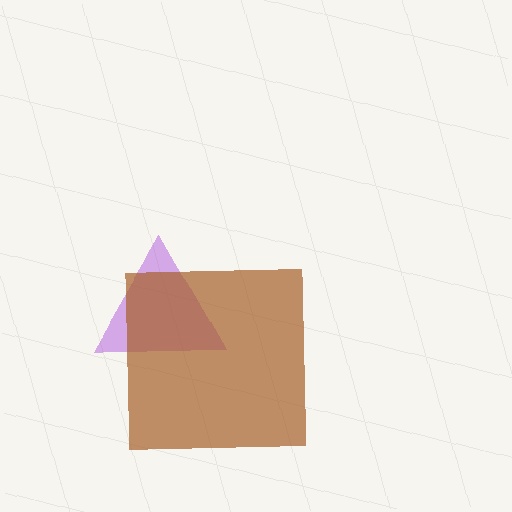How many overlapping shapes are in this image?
There are 2 overlapping shapes in the image.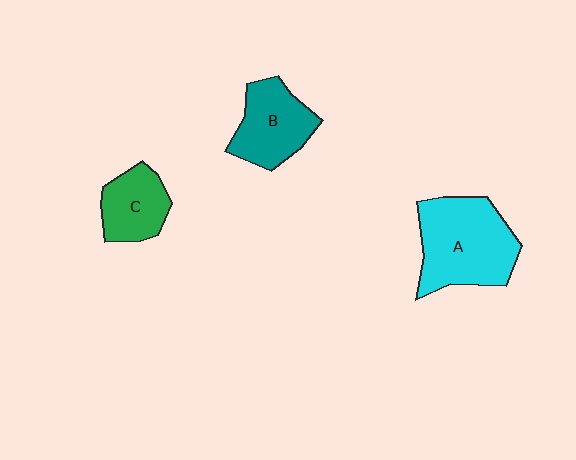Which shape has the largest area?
Shape A (cyan).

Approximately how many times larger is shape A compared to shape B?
Approximately 1.5 times.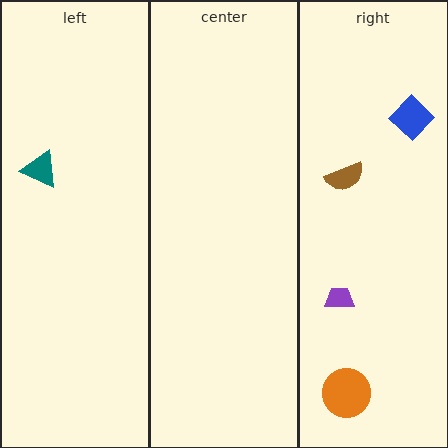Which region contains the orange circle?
The right region.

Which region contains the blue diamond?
The right region.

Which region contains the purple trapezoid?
The right region.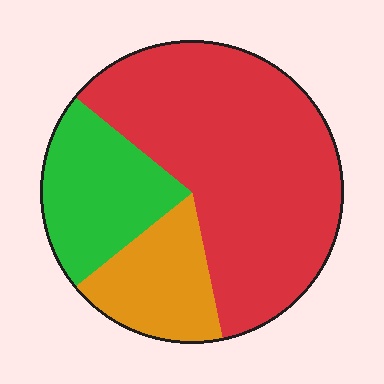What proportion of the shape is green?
Green covers roughly 20% of the shape.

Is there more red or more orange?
Red.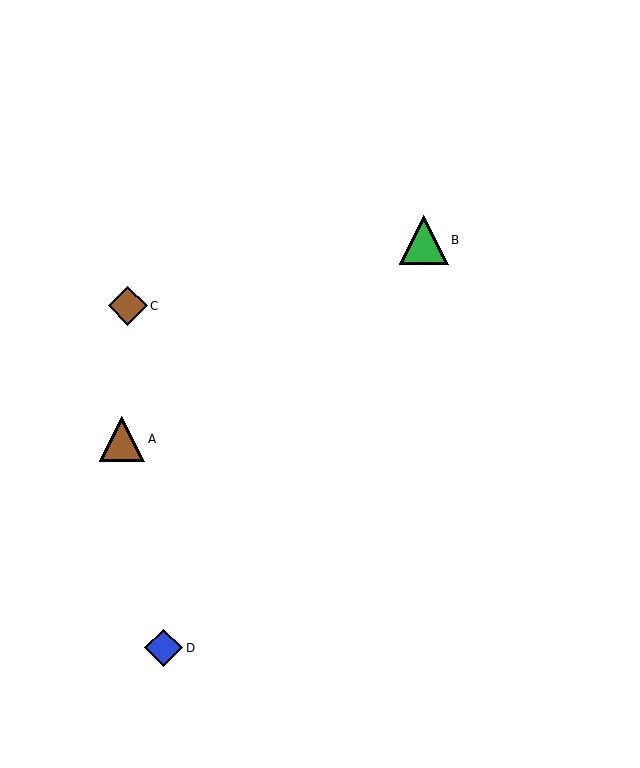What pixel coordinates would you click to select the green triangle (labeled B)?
Click at (424, 240) to select the green triangle B.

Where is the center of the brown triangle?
The center of the brown triangle is at (122, 439).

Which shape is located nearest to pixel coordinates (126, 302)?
The brown diamond (labeled C) at (128, 306) is nearest to that location.